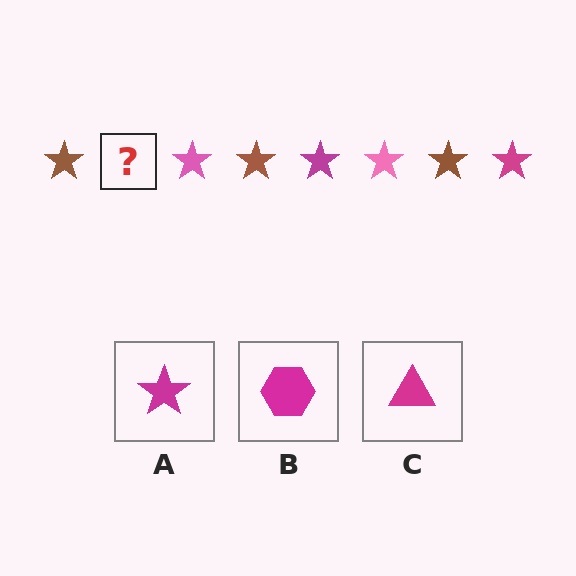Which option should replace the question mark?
Option A.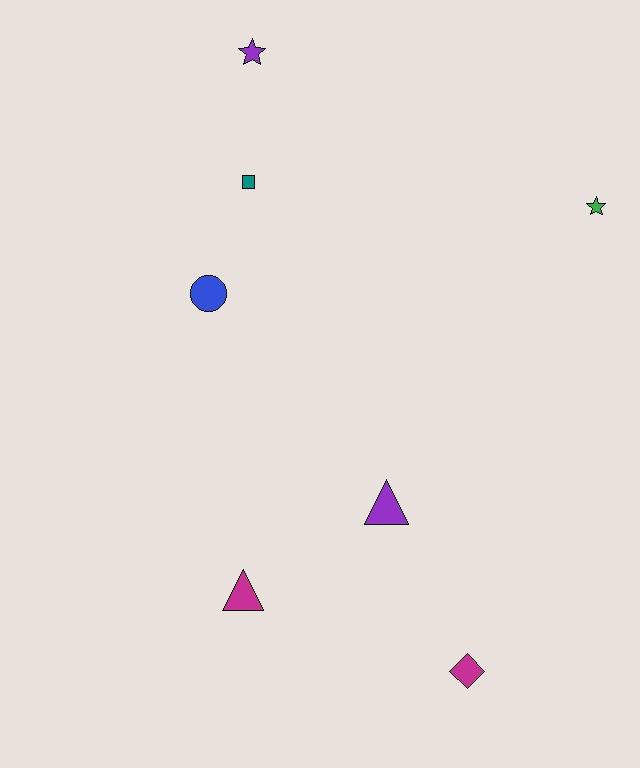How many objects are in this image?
There are 7 objects.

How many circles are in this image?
There is 1 circle.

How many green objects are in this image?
There is 1 green object.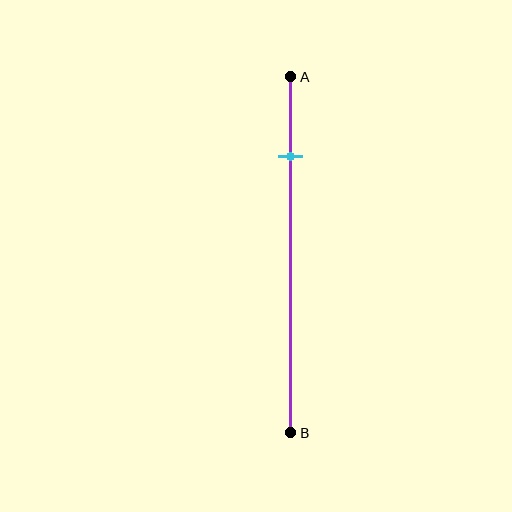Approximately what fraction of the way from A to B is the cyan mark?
The cyan mark is approximately 20% of the way from A to B.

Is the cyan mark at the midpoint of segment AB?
No, the mark is at about 20% from A, not at the 50% midpoint.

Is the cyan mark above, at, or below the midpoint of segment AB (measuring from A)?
The cyan mark is above the midpoint of segment AB.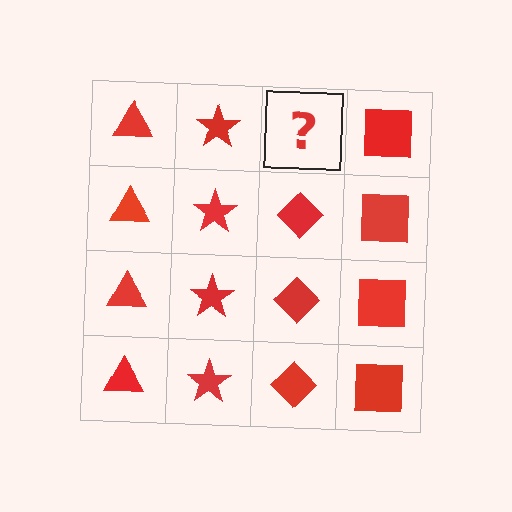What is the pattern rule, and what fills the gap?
The rule is that each column has a consistent shape. The gap should be filled with a red diamond.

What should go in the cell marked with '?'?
The missing cell should contain a red diamond.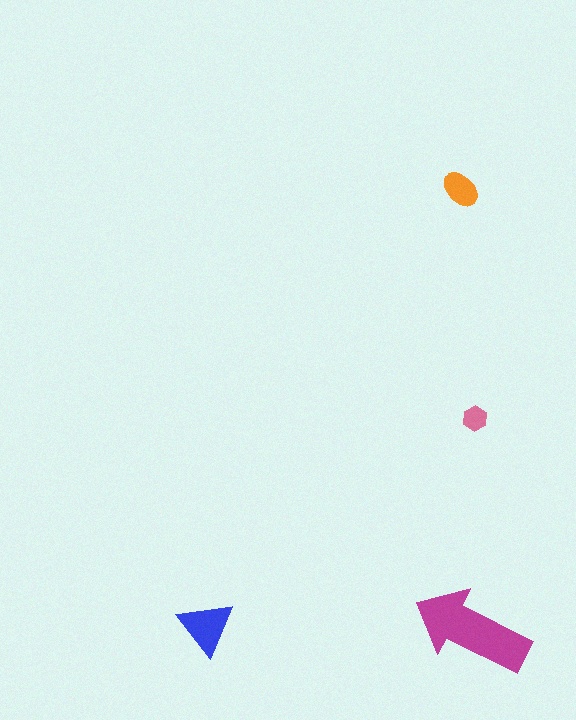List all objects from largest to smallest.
The magenta arrow, the blue triangle, the orange ellipse, the pink hexagon.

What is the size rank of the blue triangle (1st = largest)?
2nd.